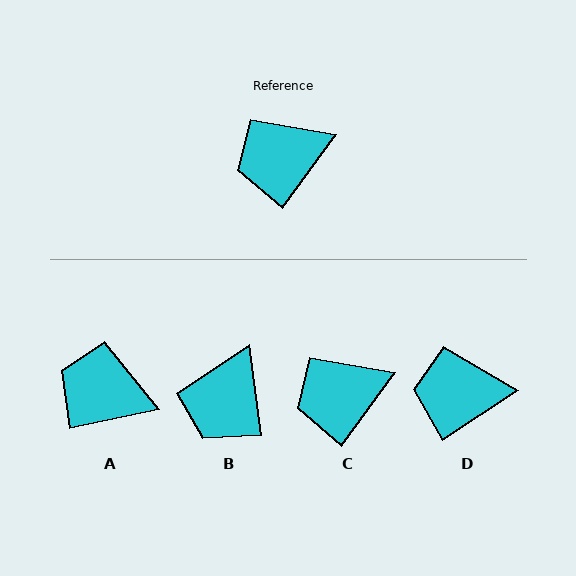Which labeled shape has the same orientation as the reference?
C.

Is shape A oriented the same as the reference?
No, it is off by about 42 degrees.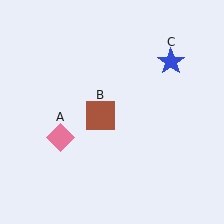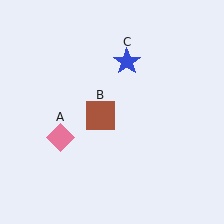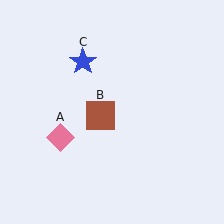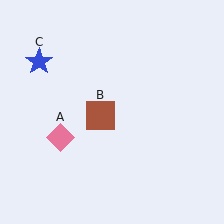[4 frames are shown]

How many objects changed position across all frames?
1 object changed position: blue star (object C).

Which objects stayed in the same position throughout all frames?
Pink diamond (object A) and brown square (object B) remained stationary.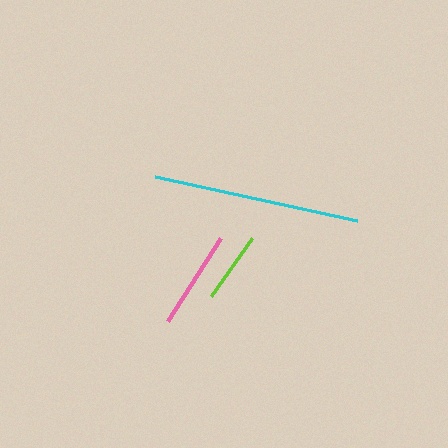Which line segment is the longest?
The cyan line is the longest at approximately 207 pixels.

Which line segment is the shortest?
The lime line is the shortest at approximately 71 pixels.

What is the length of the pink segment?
The pink segment is approximately 98 pixels long.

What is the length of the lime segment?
The lime segment is approximately 71 pixels long.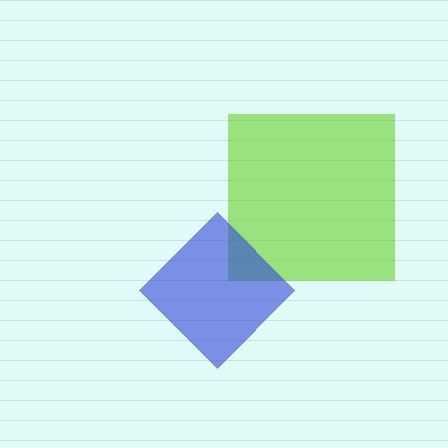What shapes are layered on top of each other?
The layered shapes are: a lime square, a blue diamond.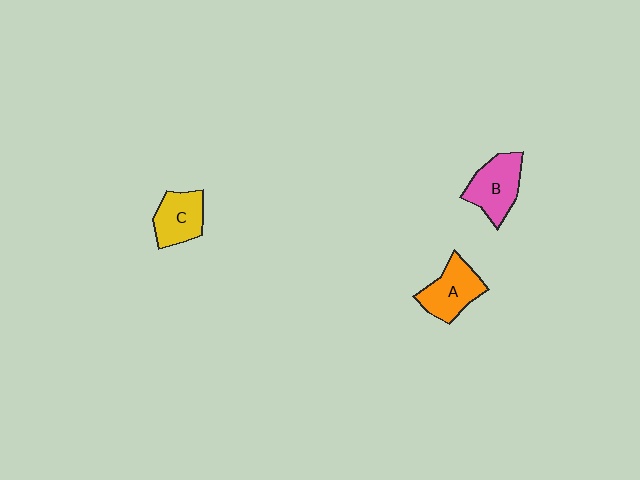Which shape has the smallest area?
Shape C (yellow).